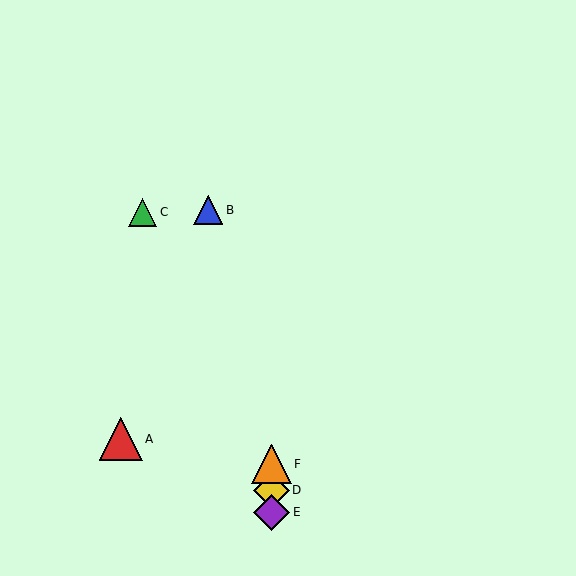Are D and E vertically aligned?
Yes, both are at x≈271.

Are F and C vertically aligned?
No, F is at x≈271 and C is at x≈143.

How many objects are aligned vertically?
3 objects (D, E, F) are aligned vertically.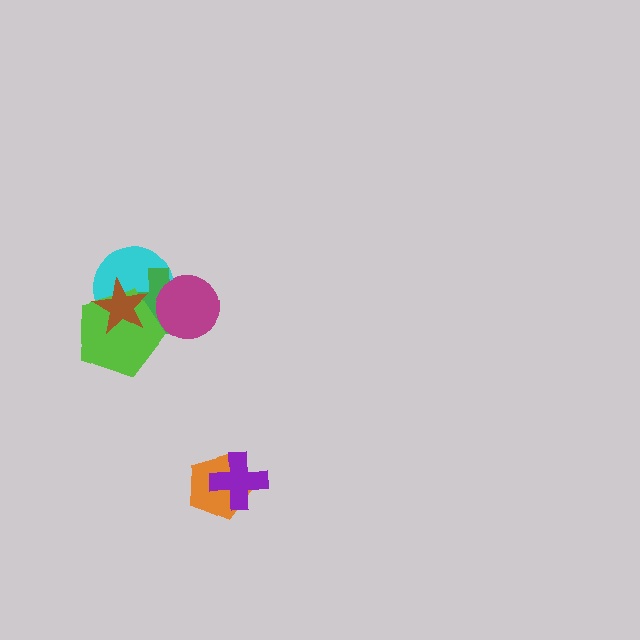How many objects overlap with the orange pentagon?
1 object overlaps with the orange pentagon.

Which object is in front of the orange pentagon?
The purple cross is in front of the orange pentagon.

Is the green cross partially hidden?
Yes, it is partially covered by another shape.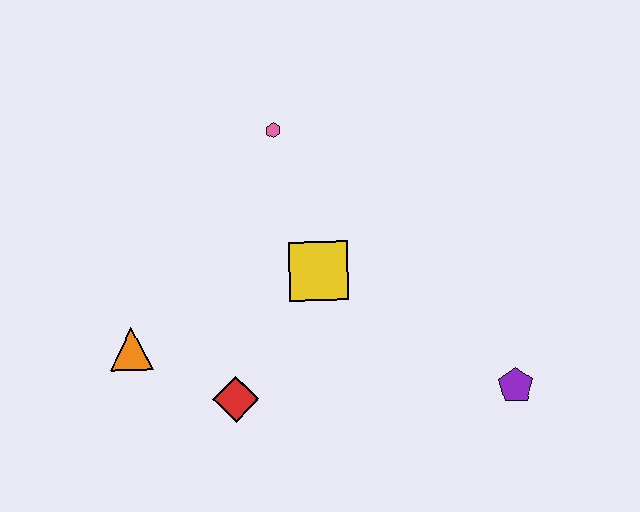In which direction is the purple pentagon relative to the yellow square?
The purple pentagon is to the right of the yellow square.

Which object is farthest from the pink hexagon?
The purple pentagon is farthest from the pink hexagon.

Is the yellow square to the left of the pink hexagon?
No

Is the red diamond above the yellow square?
No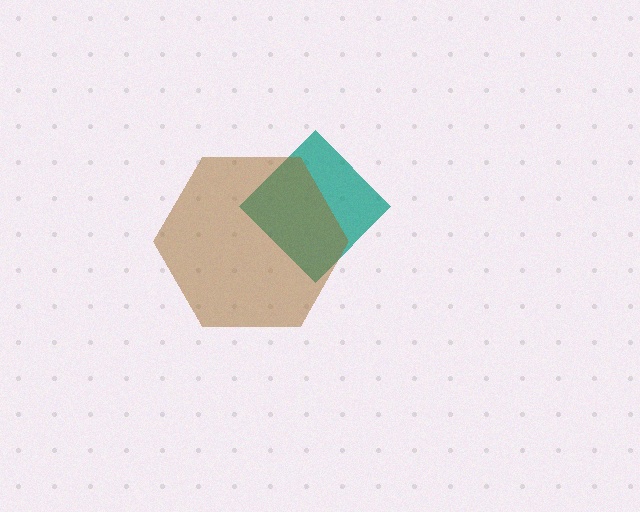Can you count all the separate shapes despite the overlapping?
Yes, there are 2 separate shapes.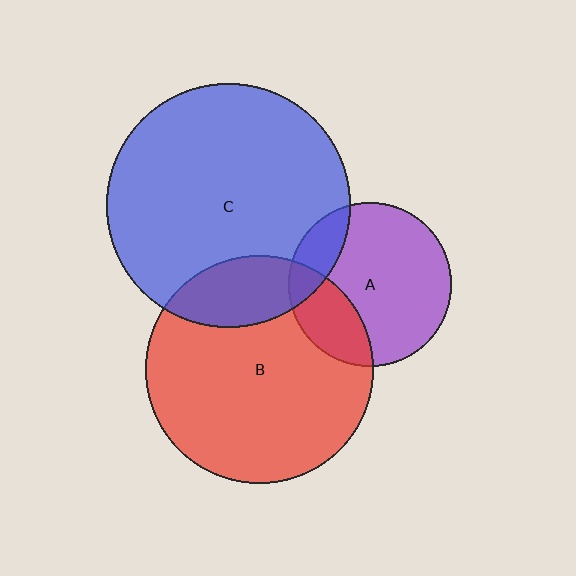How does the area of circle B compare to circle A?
Approximately 1.9 times.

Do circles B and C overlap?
Yes.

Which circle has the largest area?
Circle C (blue).